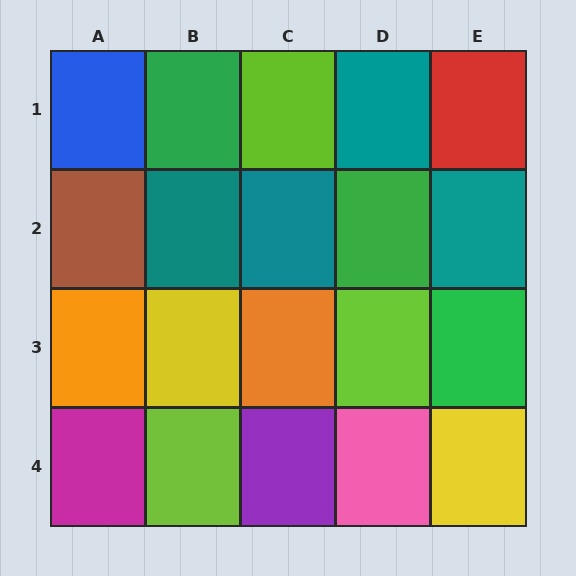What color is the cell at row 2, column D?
Green.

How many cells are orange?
2 cells are orange.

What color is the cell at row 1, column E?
Red.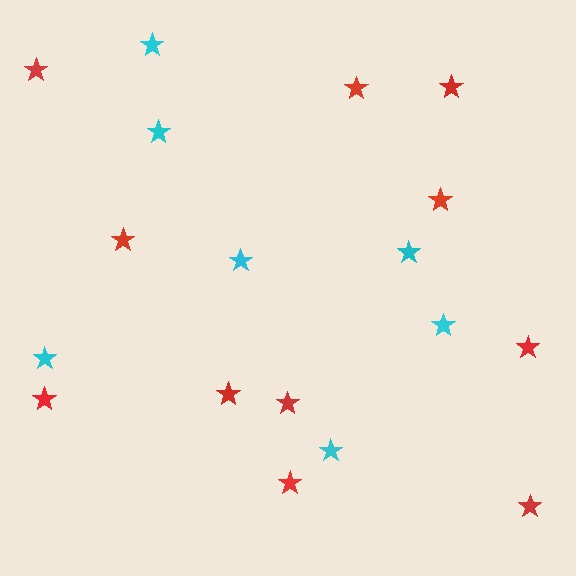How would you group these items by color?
There are 2 groups: one group of red stars (11) and one group of cyan stars (7).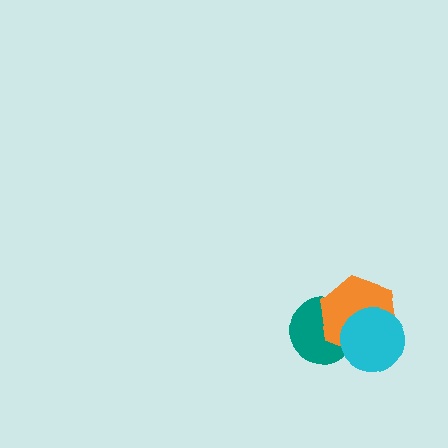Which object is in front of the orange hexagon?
The cyan circle is in front of the orange hexagon.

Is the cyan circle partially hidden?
No, no other shape covers it.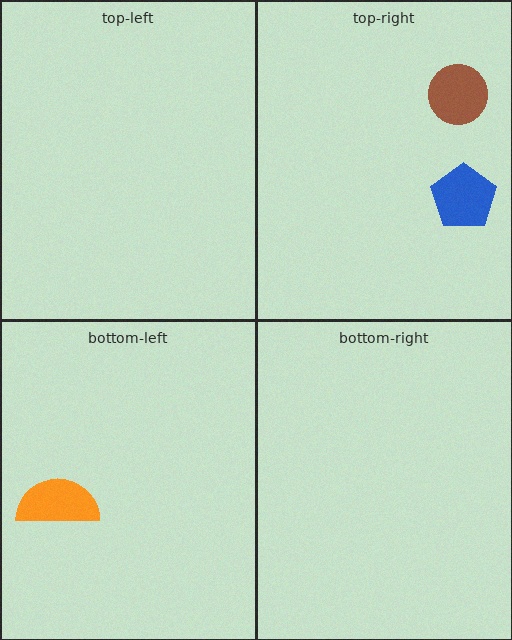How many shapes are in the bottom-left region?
1.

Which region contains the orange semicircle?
The bottom-left region.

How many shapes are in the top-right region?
2.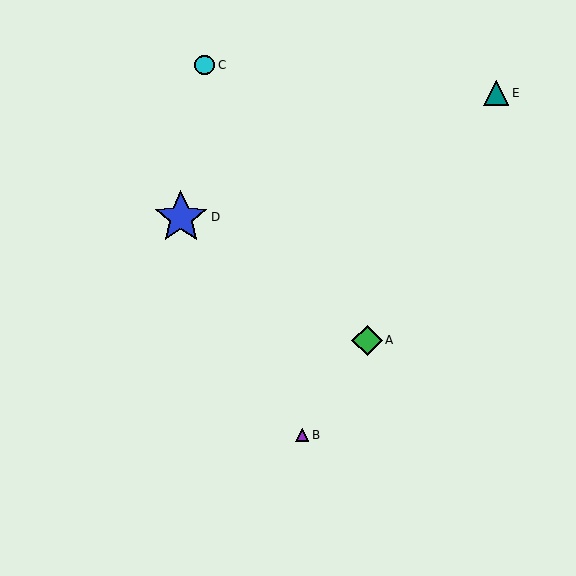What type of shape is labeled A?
Shape A is a green diamond.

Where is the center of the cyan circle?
The center of the cyan circle is at (205, 65).